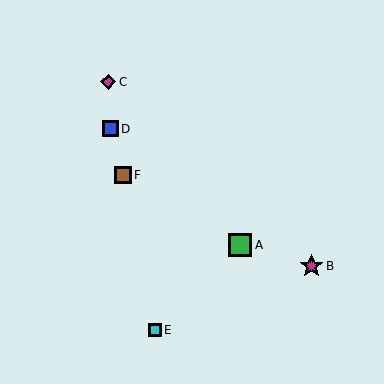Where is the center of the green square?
The center of the green square is at (240, 245).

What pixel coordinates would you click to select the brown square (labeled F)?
Click at (123, 175) to select the brown square F.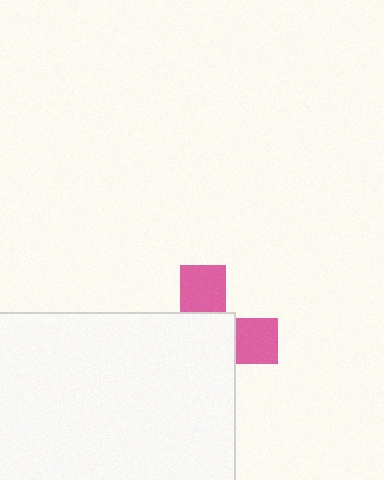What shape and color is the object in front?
The object in front is a white rectangle.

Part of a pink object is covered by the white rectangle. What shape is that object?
It is a cross.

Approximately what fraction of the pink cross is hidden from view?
Roughly 66% of the pink cross is hidden behind the white rectangle.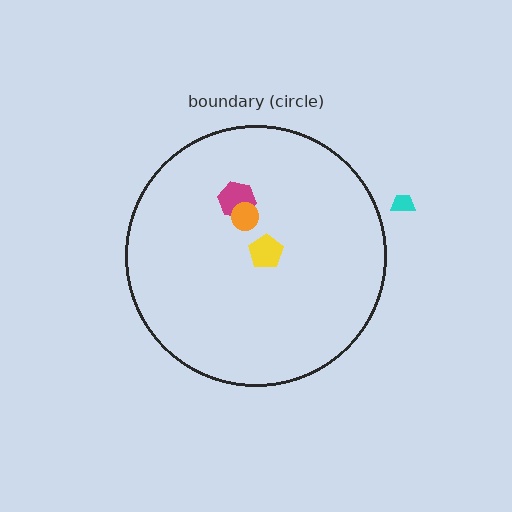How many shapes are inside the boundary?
3 inside, 1 outside.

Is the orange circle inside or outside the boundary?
Inside.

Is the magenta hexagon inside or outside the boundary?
Inside.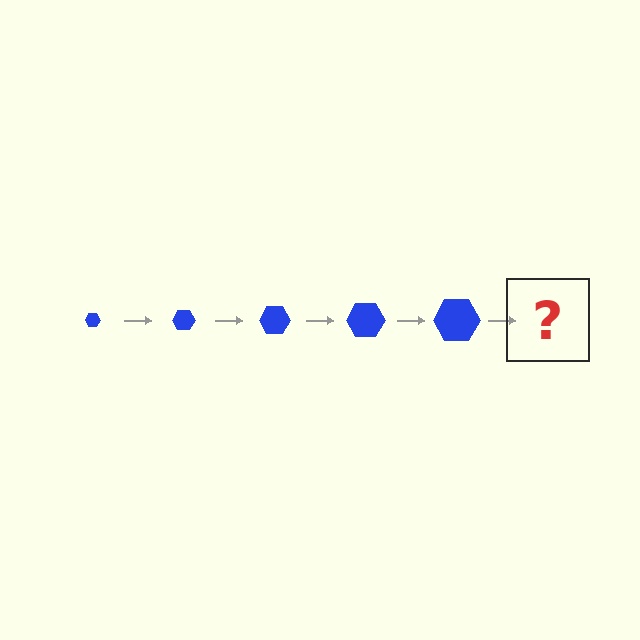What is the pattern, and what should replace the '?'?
The pattern is that the hexagon gets progressively larger each step. The '?' should be a blue hexagon, larger than the previous one.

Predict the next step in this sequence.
The next step is a blue hexagon, larger than the previous one.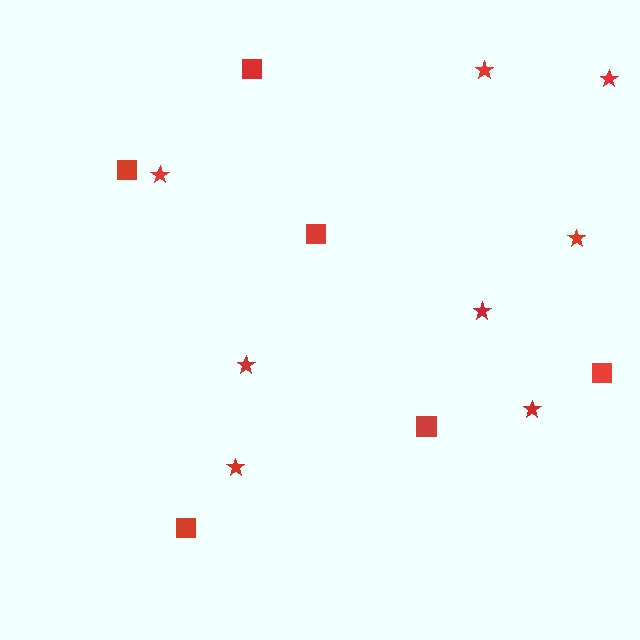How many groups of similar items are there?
There are 2 groups: one group of squares (6) and one group of stars (8).